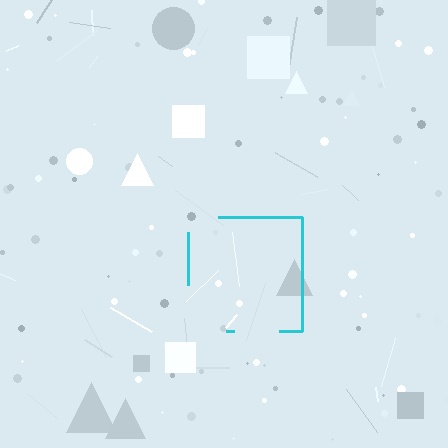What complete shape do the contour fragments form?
The contour fragments form a square.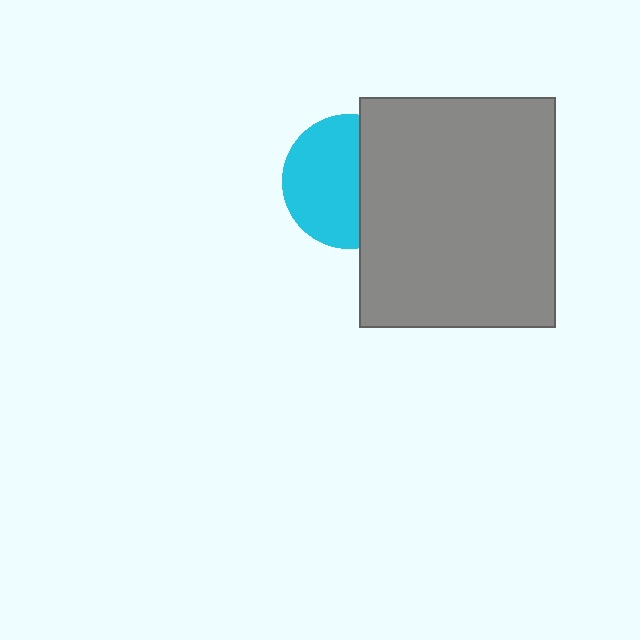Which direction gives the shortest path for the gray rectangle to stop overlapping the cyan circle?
Moving right gives the shortest separation.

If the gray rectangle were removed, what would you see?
You would see the complete cyan circle.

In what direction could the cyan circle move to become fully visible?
The cyan circle could move left. That would shift it out from behind the gray rectangle entirely.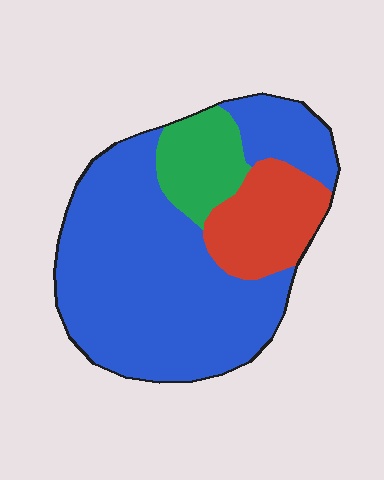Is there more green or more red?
Red.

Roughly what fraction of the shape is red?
Red covers roughly 15% of the shape.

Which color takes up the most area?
Blue, at roughly 70%.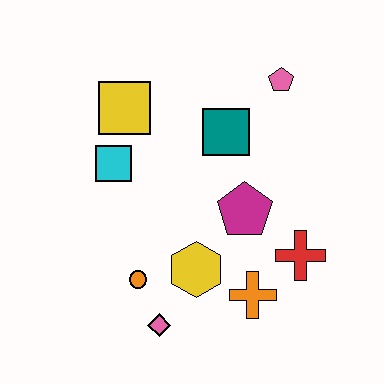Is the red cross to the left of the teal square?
No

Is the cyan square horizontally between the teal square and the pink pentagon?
No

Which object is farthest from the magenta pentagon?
The yellow square is farthest from the magenta pentagon.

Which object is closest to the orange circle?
The pink diamond is closest to the orange circle.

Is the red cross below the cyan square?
Yes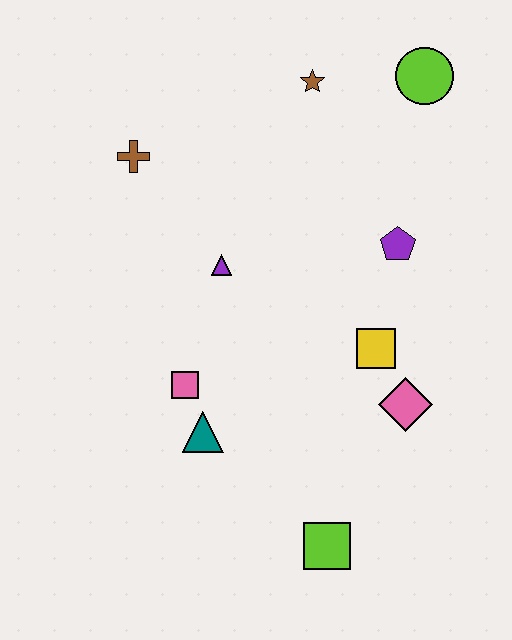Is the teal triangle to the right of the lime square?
No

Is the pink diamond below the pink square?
Yes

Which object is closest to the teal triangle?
The pink square is closest to the teal triangle.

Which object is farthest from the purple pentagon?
The lime square is farthest from the purple pentagon.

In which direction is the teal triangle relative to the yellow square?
The teal triangle is to the left of the yellow square.